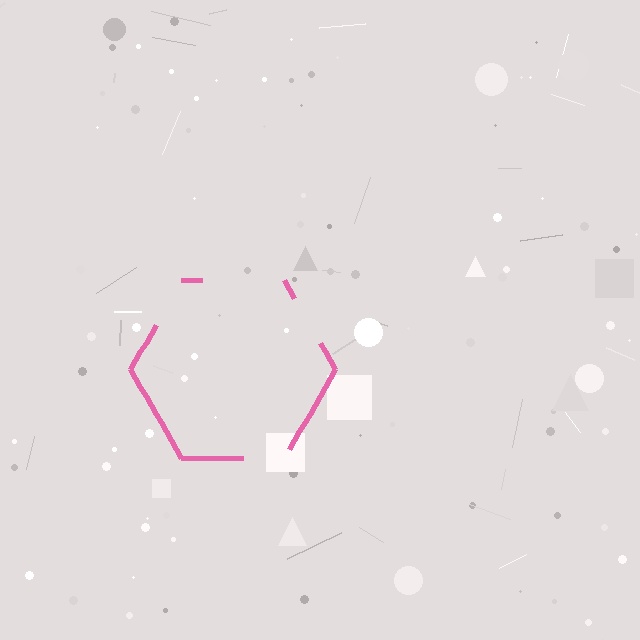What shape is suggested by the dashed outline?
The dashed outline suggests a hexagon.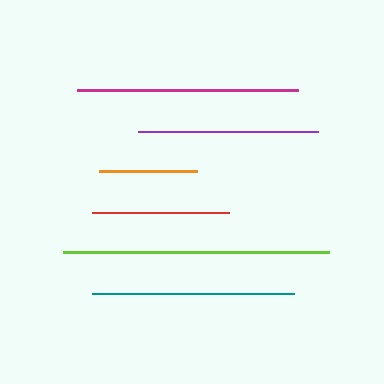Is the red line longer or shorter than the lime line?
The lime line is longer than the red line.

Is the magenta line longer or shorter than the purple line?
The magenta line is longer than the purple line.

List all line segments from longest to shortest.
From longest to shortest: lime, magenta, teal, purple, red, orange.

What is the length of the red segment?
The red segment is approximately 137 pixels long.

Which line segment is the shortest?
The orange line is the shortest at approximately 98 pixels.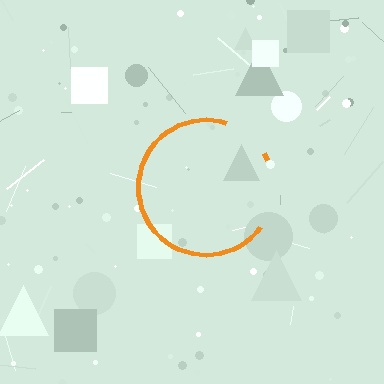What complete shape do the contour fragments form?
The contour fragments form a circle.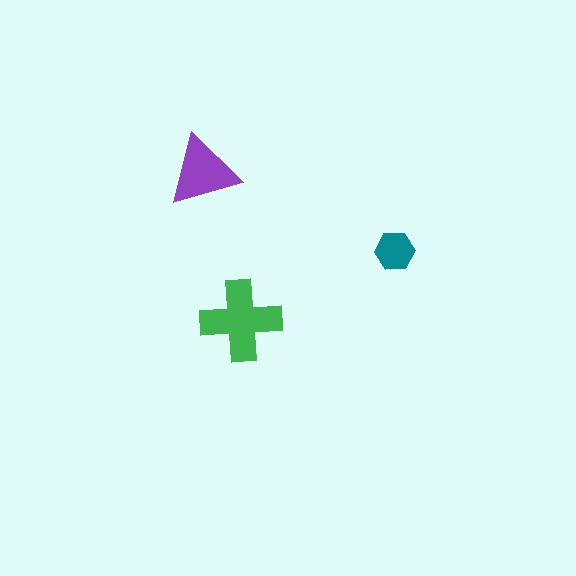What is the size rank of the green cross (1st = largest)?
1st.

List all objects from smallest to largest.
The teal hexagon, the purple triangle, the green cross.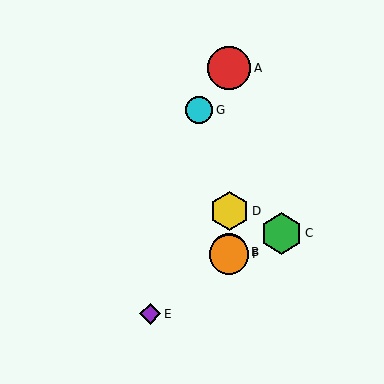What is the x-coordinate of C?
Object C is at x≈282.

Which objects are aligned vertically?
Objects A, B, D, F are aligned vertically.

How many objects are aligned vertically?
4 objects (A, B, D, F) are aligned vertically.